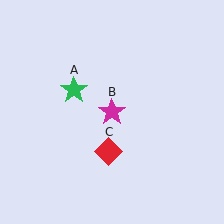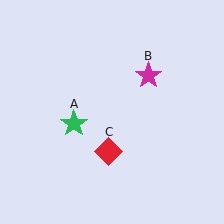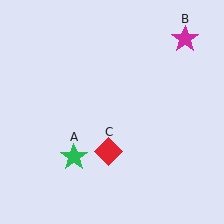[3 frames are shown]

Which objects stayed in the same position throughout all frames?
Red diamond (object C) remained stationary.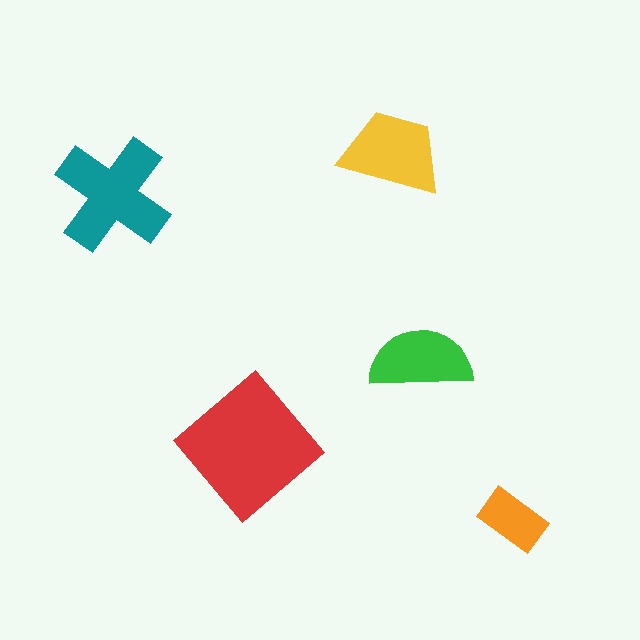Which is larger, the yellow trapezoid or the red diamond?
The red diamond.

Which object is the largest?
The red diamond.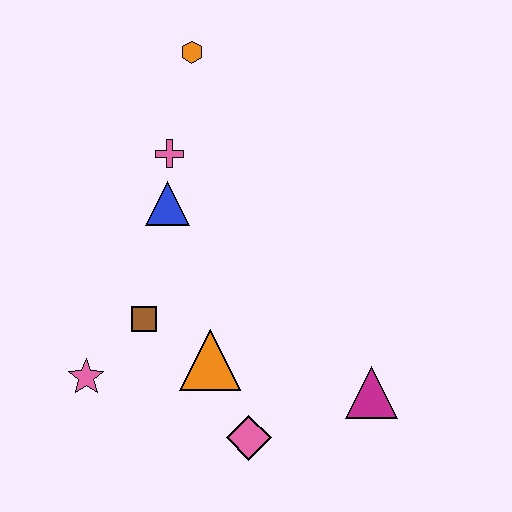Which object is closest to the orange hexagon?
The pink cross is closest to the orange hexagon.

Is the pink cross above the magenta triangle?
Yes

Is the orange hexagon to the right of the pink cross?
Yes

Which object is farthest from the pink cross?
The magenta triangle is farthest from the pink cross.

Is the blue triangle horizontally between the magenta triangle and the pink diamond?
No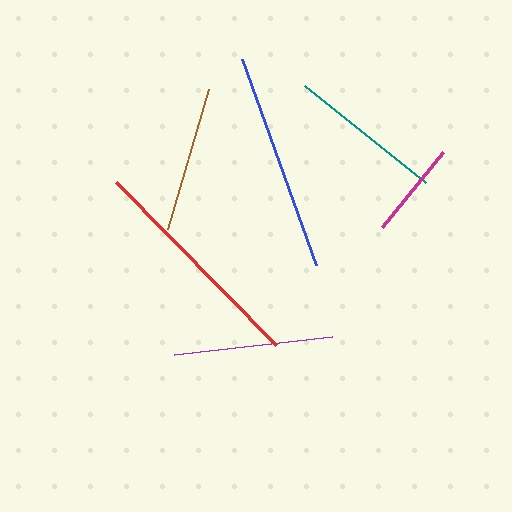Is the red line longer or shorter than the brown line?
The red line is longer than the brown line.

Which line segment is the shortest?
The magenta line is the shortest at approximately 97 pixels.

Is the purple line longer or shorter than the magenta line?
The purple line is longer than the magenta line.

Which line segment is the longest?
The red line is the longest at approximately 229 pixels.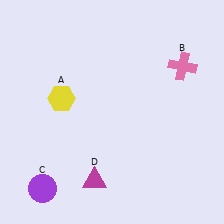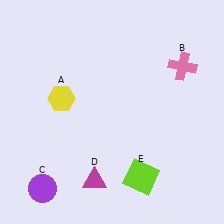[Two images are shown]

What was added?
A lime square (E) was added in Image 2.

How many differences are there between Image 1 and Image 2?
There is 1 difference between the two images.